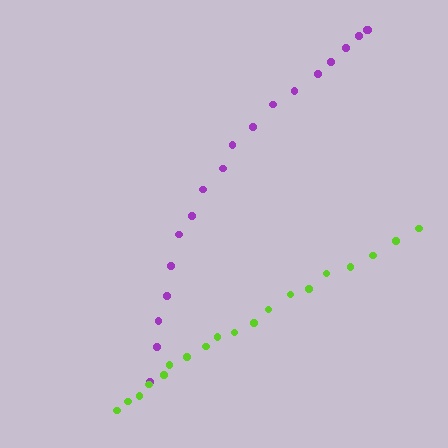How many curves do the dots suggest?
There are 2 distinct paths.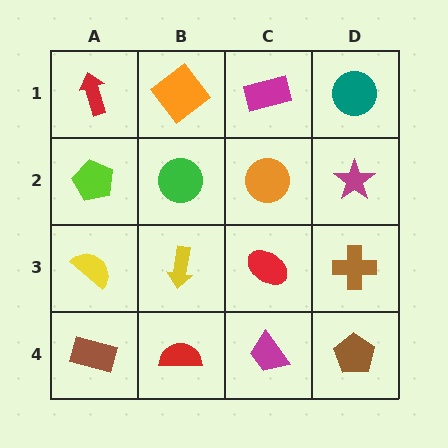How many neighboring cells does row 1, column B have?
3.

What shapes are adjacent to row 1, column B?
A green circle (row 2, column B), a red arrow (row 1, column A), a magenta rectangle (row 1, column C).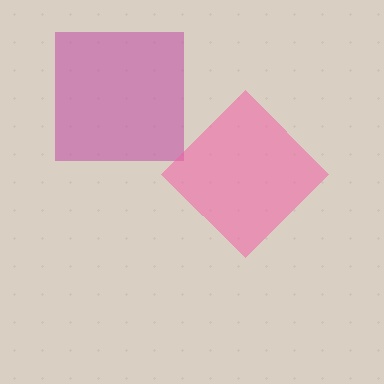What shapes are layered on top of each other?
The layered shapes are: a magenta square, a pink diamond.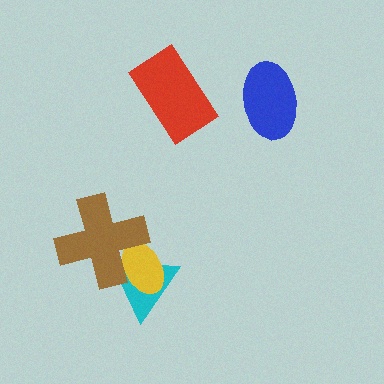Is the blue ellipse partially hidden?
No, no other shape covers it.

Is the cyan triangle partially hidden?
Yes, it is partially covered by another shape.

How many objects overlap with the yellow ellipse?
2 objects overlap with the yellow ellipse.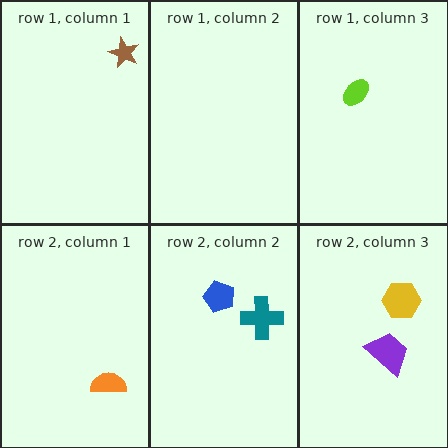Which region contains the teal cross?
The row 2, column 2 region.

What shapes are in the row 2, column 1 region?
The orange semicircle.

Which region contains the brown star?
The row 1, column 1 region.